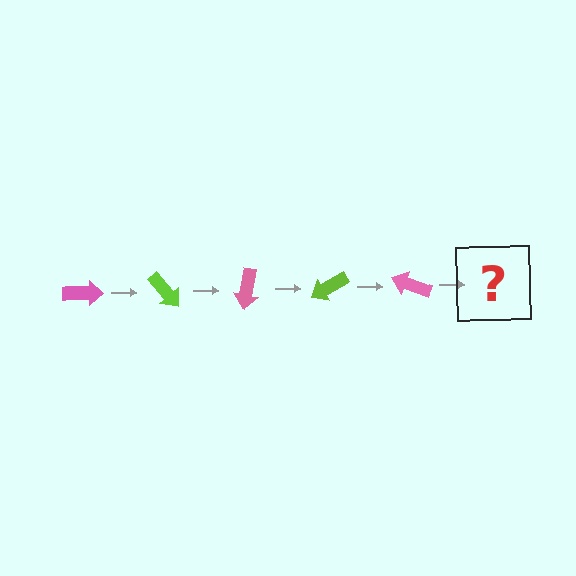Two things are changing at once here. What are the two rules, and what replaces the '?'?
The two rules are that it rotates 50 degrees each step and the color cycles through pink and lime. The '?' should be a lime arrow, rotated 250 degrees from the start.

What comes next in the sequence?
The next element should be a lime arrow, rotated 250 degrees from the start.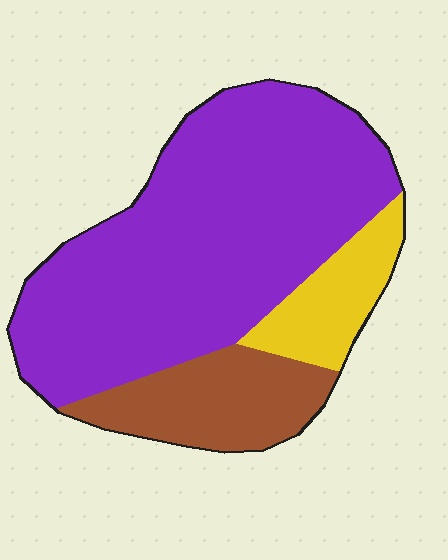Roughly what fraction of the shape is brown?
Brown covers roughly 20% of the shape.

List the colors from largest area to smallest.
From largest to smallest: purple, brown, yellow.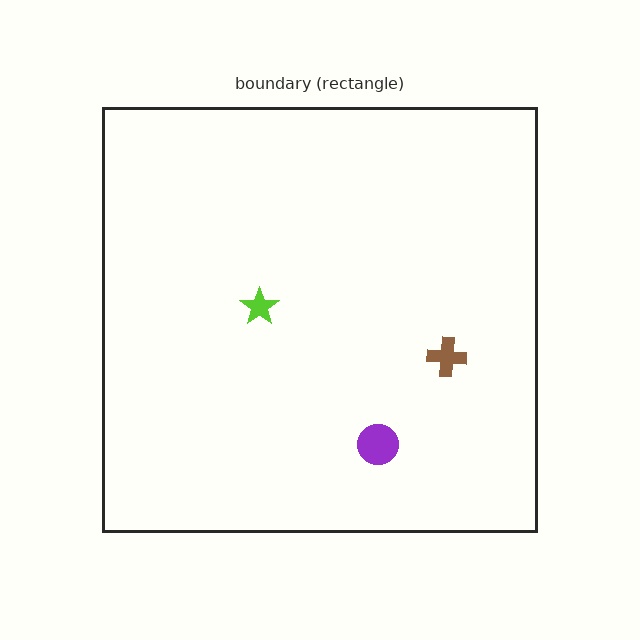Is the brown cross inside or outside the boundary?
Inside.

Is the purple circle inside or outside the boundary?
Inside.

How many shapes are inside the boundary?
3 inside, 0 outside.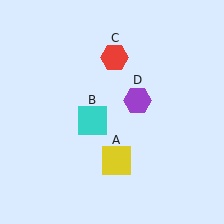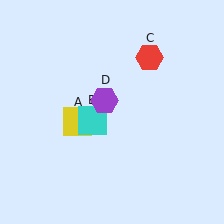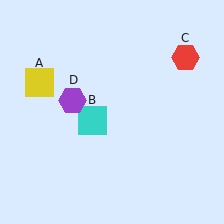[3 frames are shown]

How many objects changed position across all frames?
3 objects changed position: yellow square (object A), red hexagon (object C), purple hexagon (object D).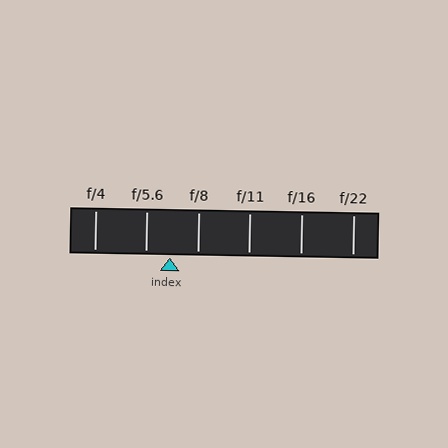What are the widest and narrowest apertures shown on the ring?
The widest aperture shown is f/4 and the narrowest is f/22.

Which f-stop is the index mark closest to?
The index mark is closest to f/5.6.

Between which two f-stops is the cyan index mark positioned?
The index mark is between f/5.6 and f/8.